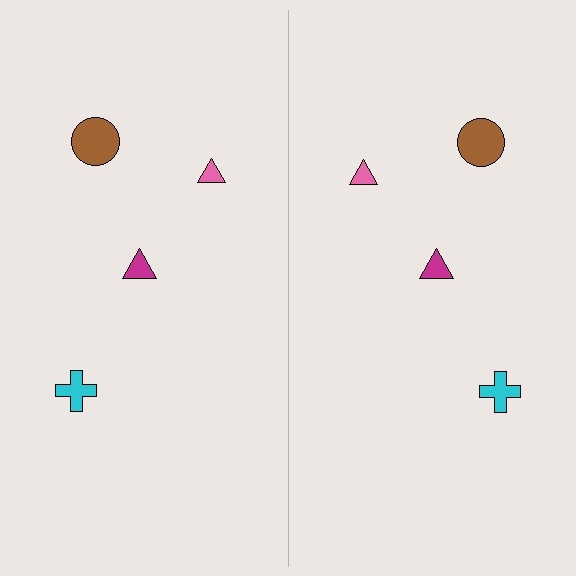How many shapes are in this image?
There are 8 shapes in this image.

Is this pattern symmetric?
Yes, this pattern has bilateral (reflection) symmetry.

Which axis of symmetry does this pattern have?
The pattern has a vertical axis of symmetry running through the center of the image.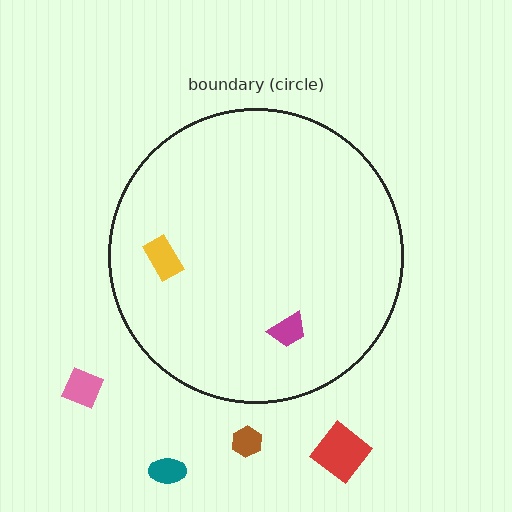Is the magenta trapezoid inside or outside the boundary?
Inside.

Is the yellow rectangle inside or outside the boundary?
Inside.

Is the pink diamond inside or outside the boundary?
Outside.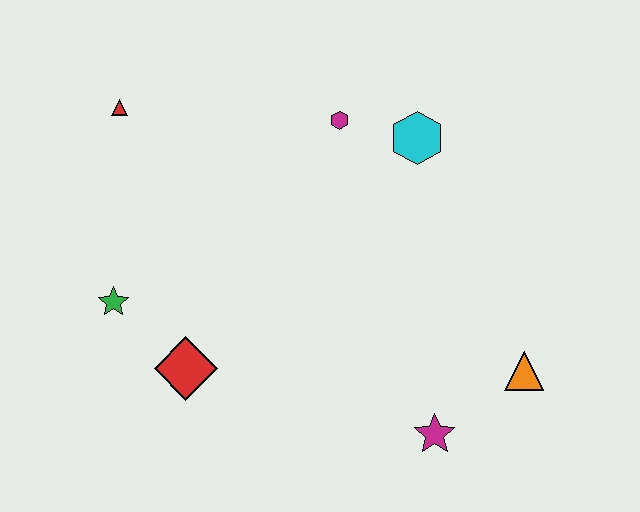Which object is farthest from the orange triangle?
The red triangle is farthest from the orange triangle.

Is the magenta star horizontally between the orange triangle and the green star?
Yes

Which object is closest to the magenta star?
The orange triangle is closest to the magenta star.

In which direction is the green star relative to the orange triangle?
The green star is to the left of the orange triangle.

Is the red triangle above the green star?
Yes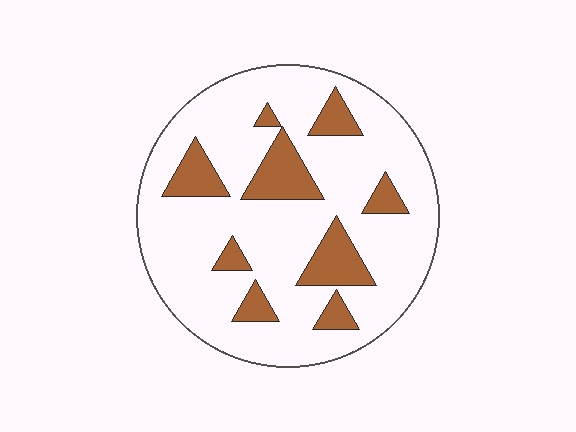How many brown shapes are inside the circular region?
9.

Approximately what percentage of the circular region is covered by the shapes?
Approximately 20%.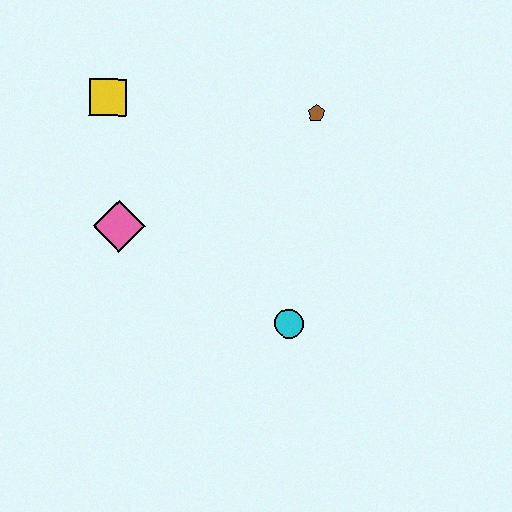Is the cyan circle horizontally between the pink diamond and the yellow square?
No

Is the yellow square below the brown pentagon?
No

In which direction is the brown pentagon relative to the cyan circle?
The brown pentagon is above the cyan circle.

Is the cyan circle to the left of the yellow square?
No